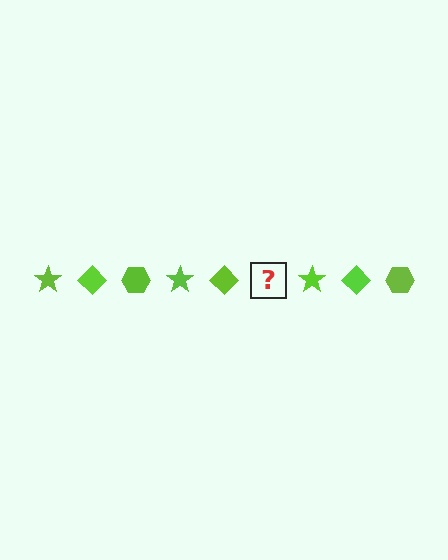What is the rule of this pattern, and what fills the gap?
The rule is that the pattern cycles through star, diamond, hexagon shapes in lime. The gap should be filled with a lime hexagon.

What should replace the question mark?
The question mark should be replaced with a lime hexagon.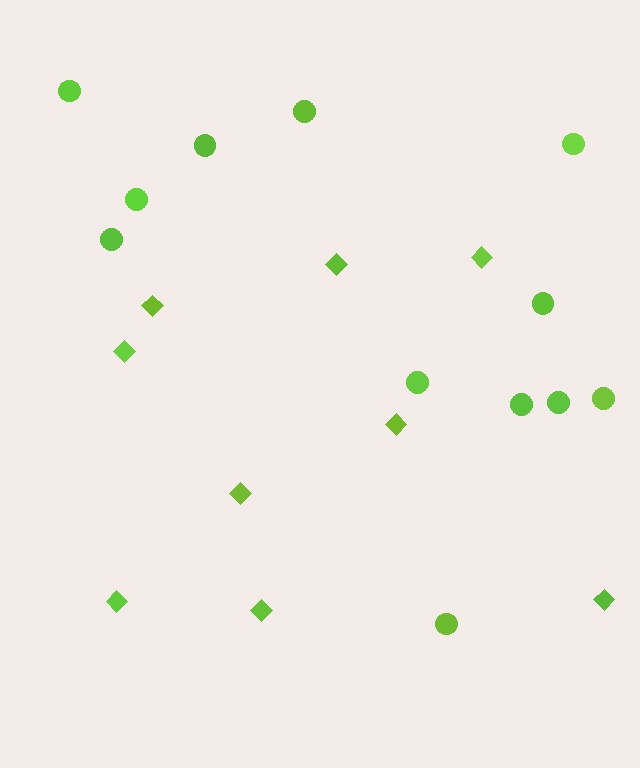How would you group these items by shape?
There are 2 groups: one group of diamonds (9) and one group of circles (12).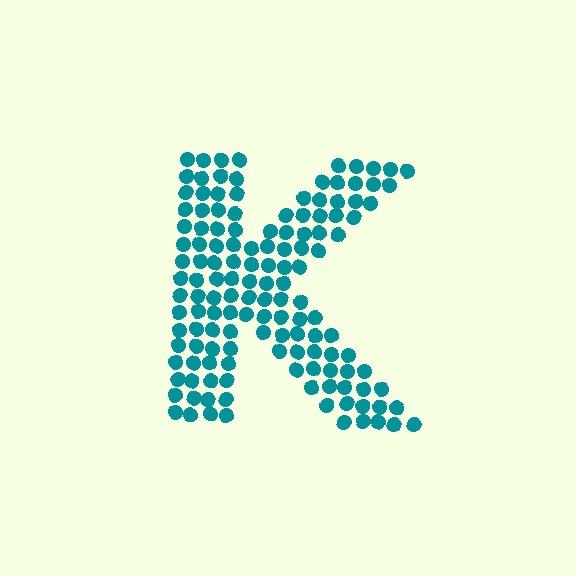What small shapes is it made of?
It is made of small circles.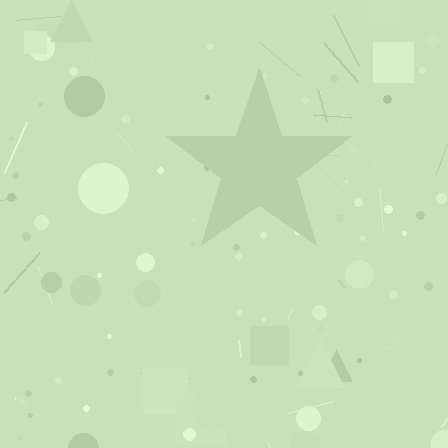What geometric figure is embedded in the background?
A star is embedded in the background.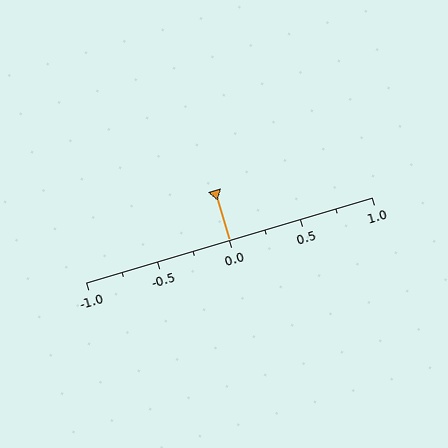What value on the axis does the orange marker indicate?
The marker indicates approximately 0.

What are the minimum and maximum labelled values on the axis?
The axis runs from -1.0 to 1.0.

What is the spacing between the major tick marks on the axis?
The major ticks are spaced 0.5 apart.